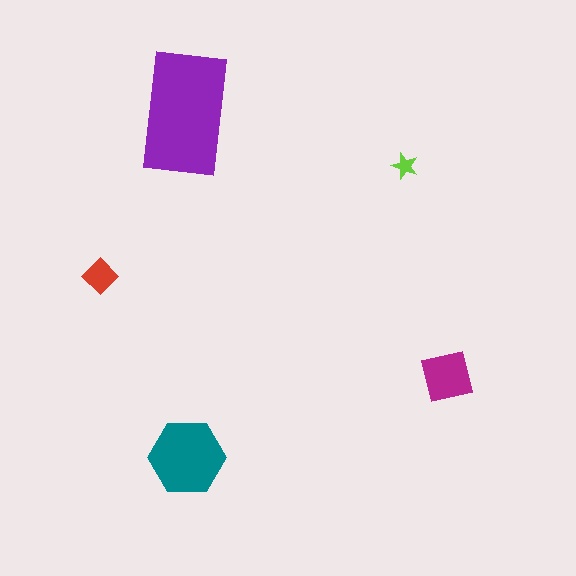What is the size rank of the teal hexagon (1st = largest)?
2nd.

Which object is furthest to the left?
The red diamond is leftmost.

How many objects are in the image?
There are 5 objects in the image.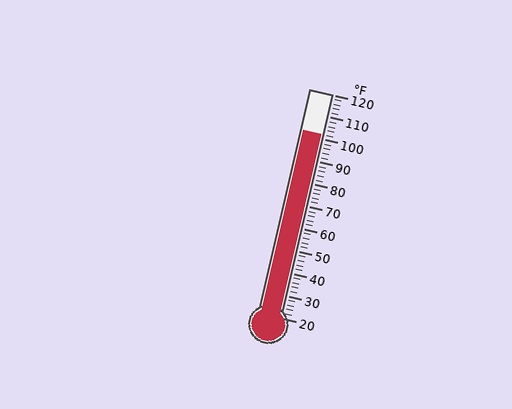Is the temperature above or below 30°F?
The temperature is above 30°F.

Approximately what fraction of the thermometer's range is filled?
The thermometer is filled to approximately 80% of its range.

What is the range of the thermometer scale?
The thermometer scale ranges from 20°F to 120°F.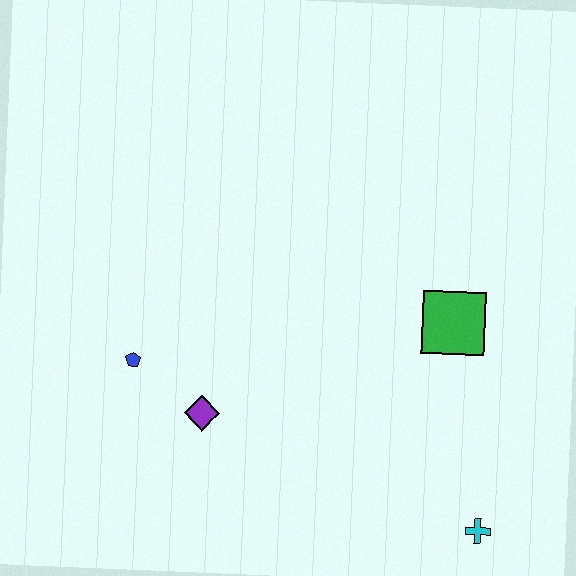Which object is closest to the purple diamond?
The blue pentagon is closest to the purple diamond.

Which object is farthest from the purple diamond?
The cyan cross is farthest from the purple diamond.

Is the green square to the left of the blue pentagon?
No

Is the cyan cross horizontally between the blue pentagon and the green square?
No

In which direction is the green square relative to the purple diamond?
The green square is to the right of the purple diamond.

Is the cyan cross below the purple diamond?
Yes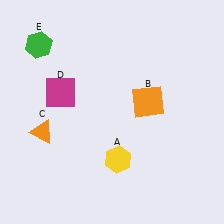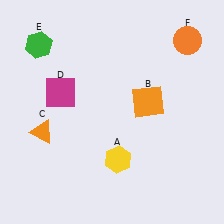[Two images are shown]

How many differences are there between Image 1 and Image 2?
There is 1 difference between the two images.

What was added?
An orange circle (F) was added in Image 2.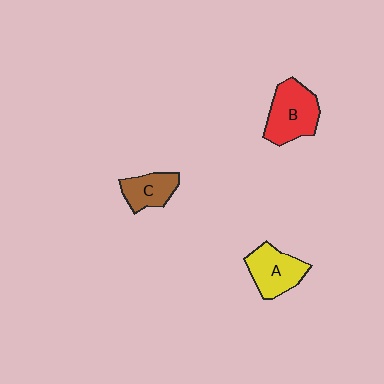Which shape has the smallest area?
Shape C (brown).